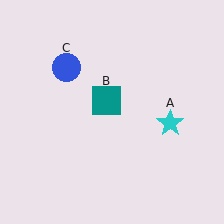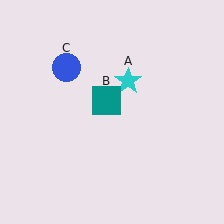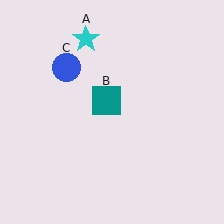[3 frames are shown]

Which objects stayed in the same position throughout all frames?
Teal square (object B) and blue circle (object C) remained stationary.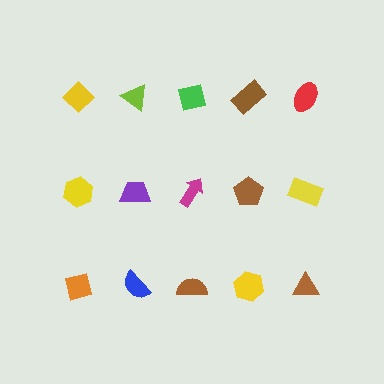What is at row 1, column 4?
A brown rectangle.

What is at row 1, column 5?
A red ellipse.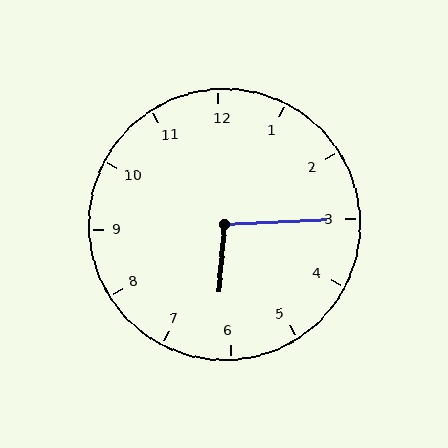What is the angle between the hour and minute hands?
Approximately 98 degrees.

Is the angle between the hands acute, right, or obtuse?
It is obtuse.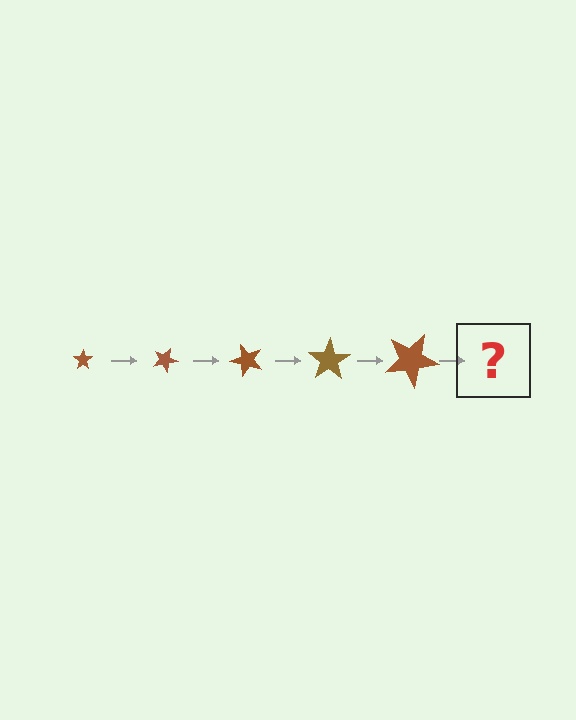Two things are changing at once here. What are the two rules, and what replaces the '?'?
The two rules are that the star grows larger each step and it rotates 25 degrees each step. The '?' should be a star, larger than the previous one and rotated 125 degrees from the start.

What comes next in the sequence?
The next element should be a star, larger than the previous one and rotated 125 degrees from the start.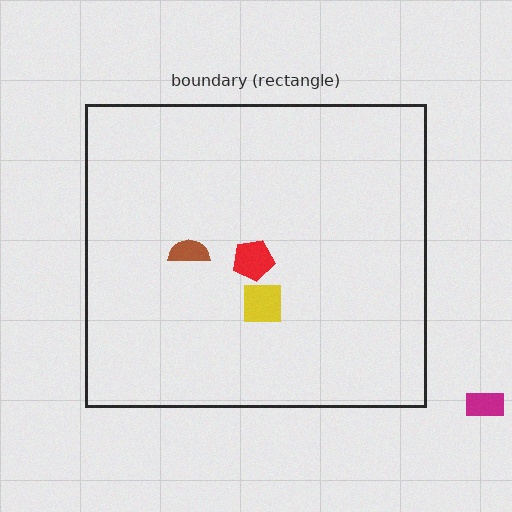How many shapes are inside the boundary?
3 inside, 1 outside.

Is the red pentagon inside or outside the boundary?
Inside.